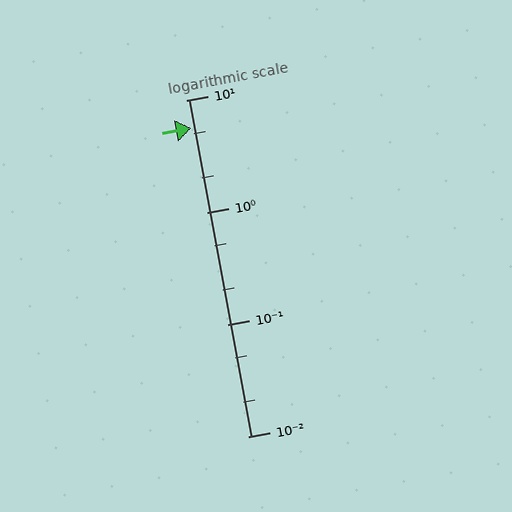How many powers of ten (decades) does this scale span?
The scale spans 3 decades, from 0.01 to 10.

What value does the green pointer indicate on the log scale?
The pointer indicates approximately 5.6.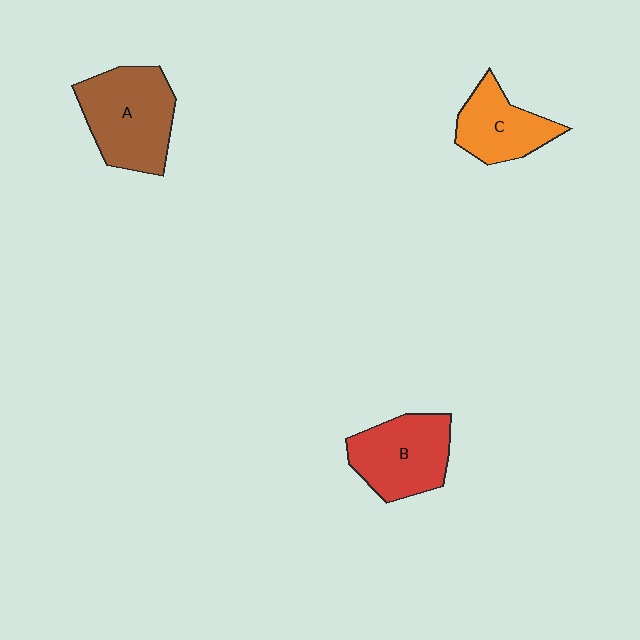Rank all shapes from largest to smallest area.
From largest to smallest: A (brown), B (red), C (orange).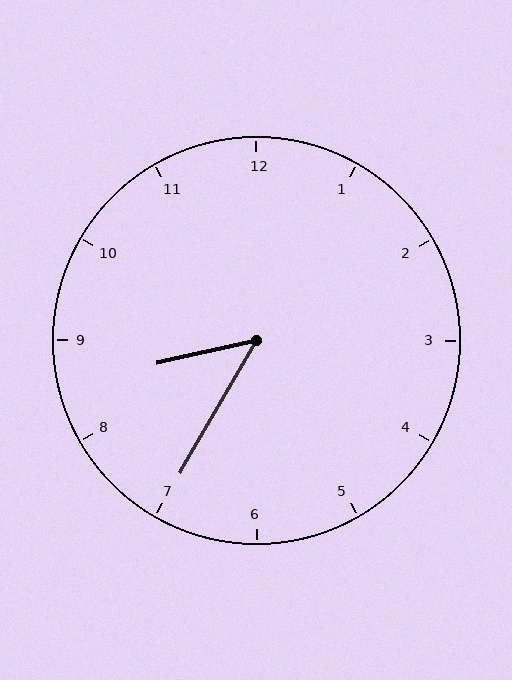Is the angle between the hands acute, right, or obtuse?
It is acute.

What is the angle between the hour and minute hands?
Approximately 48 degrees.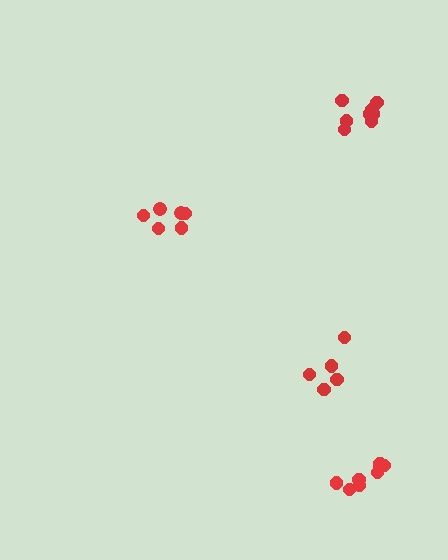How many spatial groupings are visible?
There are 4 spatial groupings.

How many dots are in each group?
Group 1: 6 dots, Group 2: 9 dots, Group 3: 8 dots, Group 4: 5 dots (28 total).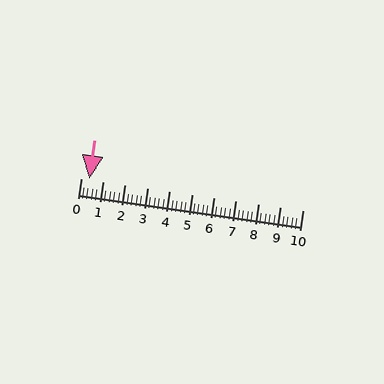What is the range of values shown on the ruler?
The ruler shows values from 0 to 10.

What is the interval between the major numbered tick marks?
The major tick marks are spaced 1 units apart.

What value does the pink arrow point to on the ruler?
The pink arrow points to approximately 0.4.